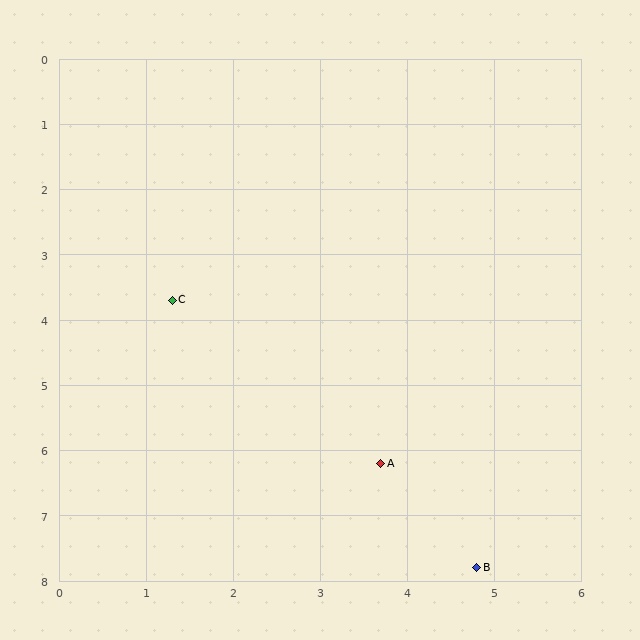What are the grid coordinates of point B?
Point B is at approximately (4.8, 7.8).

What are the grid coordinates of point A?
Point A is at approximately (3.7, 6.2).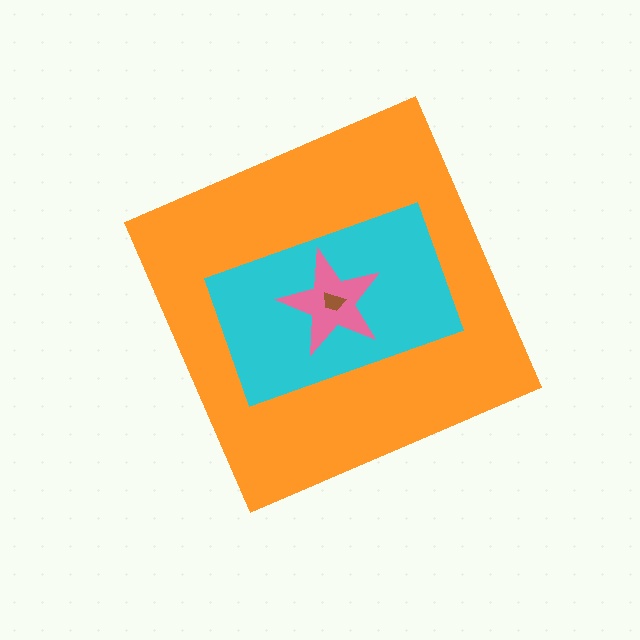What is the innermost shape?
The brown trapezoid.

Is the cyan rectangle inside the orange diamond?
Yes.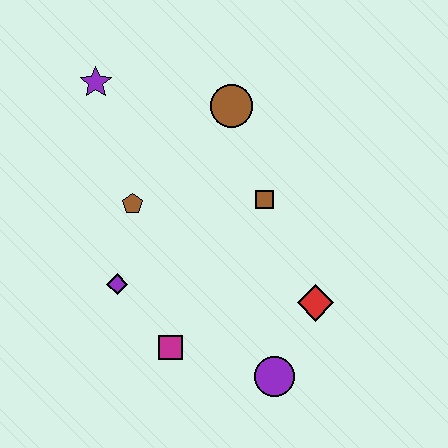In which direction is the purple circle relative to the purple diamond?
The purple circle is to the right of the purple diamond.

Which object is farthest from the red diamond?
The purple star is farthest from the red diamond.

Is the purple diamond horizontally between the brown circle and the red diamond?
No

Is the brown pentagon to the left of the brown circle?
Yes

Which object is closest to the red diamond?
The purple circle is closest to the red diamond.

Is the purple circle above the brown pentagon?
No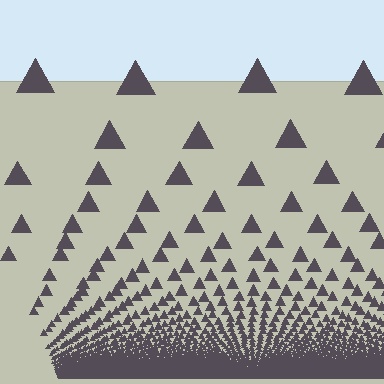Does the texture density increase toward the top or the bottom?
Density increases toward the bottom.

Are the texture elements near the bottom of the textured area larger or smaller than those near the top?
Smaller. The gradient is inverted — elements near the bottom are smaller and denser.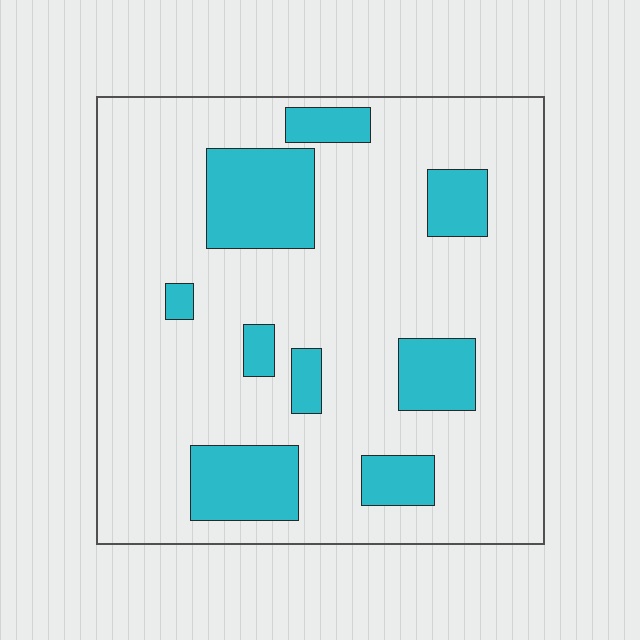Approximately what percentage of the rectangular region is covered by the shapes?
Approximately 20%.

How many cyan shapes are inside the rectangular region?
9.